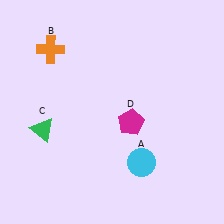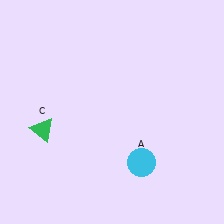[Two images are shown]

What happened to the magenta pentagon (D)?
The magenta pentagon (D) was removed in Image 2. It was in the bottom-right area of Image 1.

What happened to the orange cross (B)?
The orange cross (B) was removed in Image 2. It was in the top-left area of Image 1.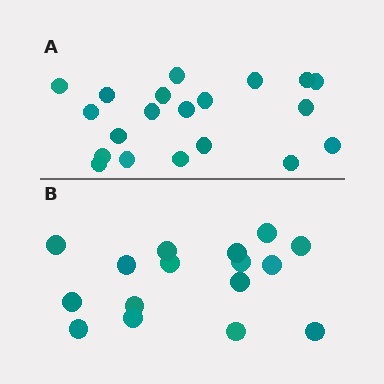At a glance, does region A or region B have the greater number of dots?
Region A (the top region) has more dots.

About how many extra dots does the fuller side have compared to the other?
Region A has about 4 more dots than region B.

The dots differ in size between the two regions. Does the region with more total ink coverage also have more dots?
No. Region B has more total ink coverage because its dots are larger, but region A actually contains more individual dots. Total area can be misleading — the number of items is what matters here.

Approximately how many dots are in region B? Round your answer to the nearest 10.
About 20 dots. (The exact count is 16, which rounds to 20.)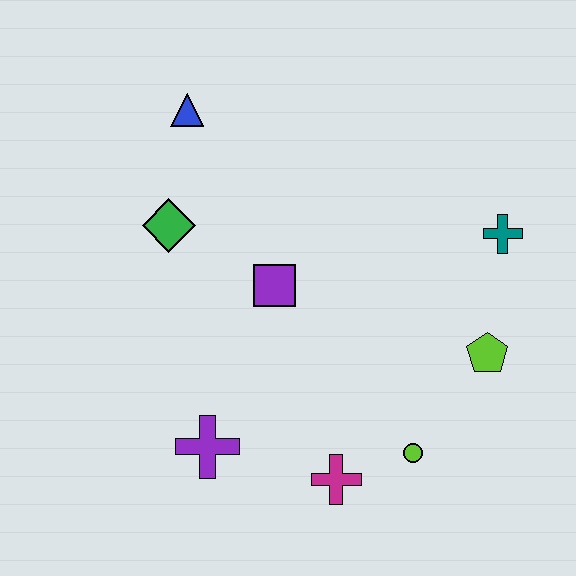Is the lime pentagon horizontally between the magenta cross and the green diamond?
No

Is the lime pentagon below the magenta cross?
No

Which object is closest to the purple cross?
The magenta cross is closest to the purple cross.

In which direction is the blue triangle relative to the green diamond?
The blue triangle is above the green diamond.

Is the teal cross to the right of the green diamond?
Yes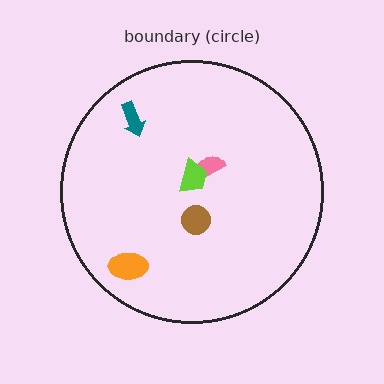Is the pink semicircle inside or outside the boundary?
Inside.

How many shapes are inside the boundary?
5 inside, 0 outside.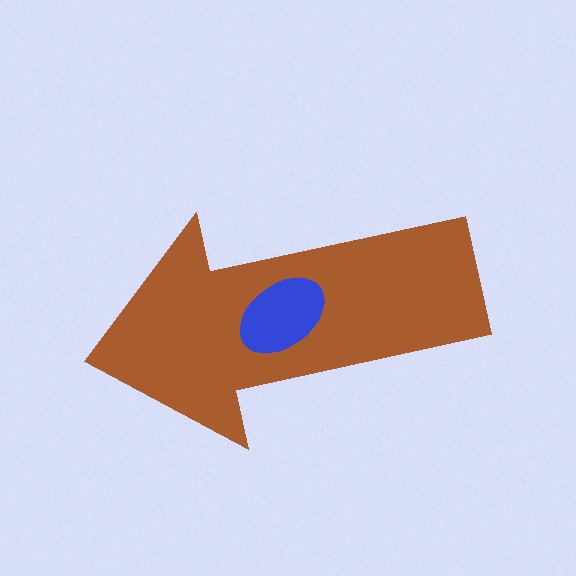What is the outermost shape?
The brown arrow.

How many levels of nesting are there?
2.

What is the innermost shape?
The blue ellipse.